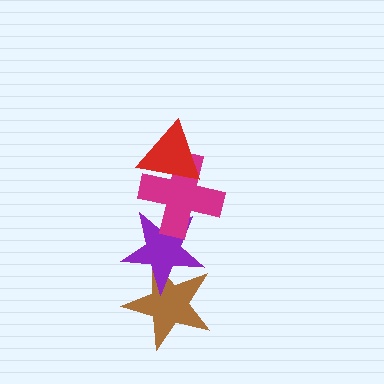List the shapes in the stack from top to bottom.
From top to bottom: the red triangle, the magenta cross, the purple star, the brown star.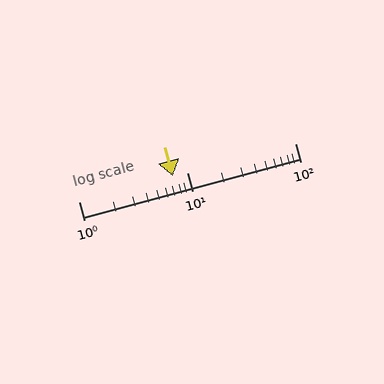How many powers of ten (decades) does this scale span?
The scale spans 2 decades, from 1 to 100.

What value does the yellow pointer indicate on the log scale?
The pointer indicates approximately 7.4.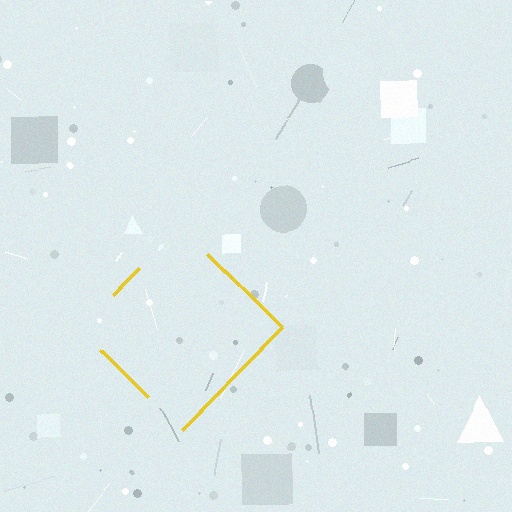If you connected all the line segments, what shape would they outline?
They would outline a diamond.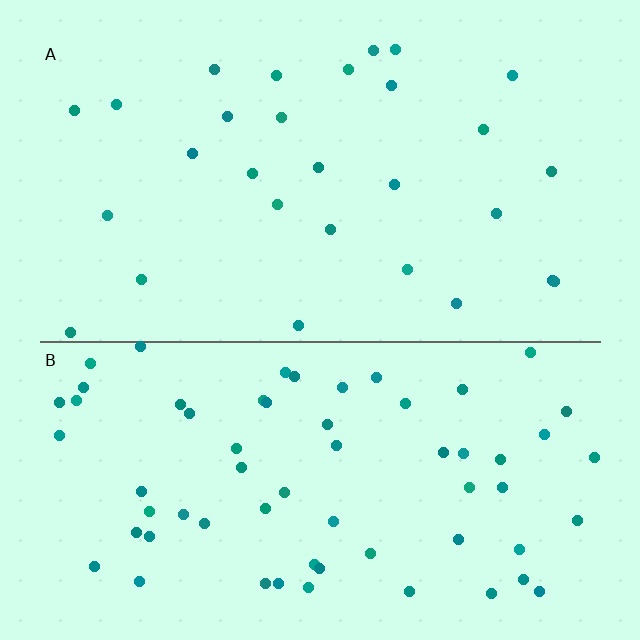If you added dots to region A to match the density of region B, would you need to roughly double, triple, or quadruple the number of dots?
Approximately double.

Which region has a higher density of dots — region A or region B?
B (the bottom).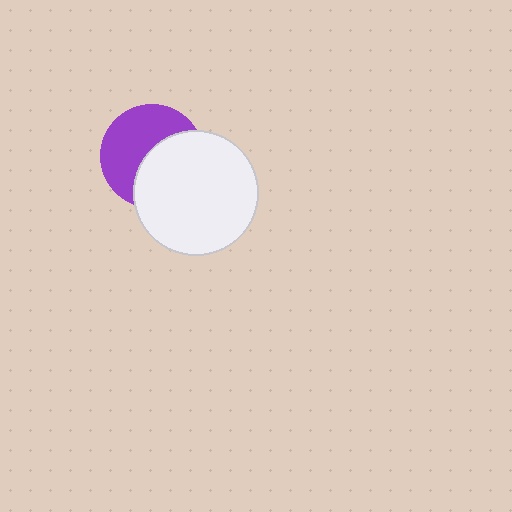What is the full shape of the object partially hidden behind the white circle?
The partially hidden object is a purple circle.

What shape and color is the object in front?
The object in front is a white circle.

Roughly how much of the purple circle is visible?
About half of it is visible (roughly 53%).